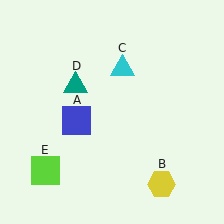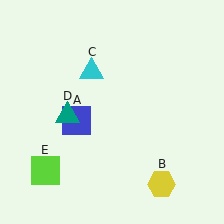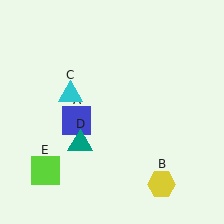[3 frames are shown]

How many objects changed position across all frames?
2 objects changed position: cyan triangle (object C), teal triangle (object D).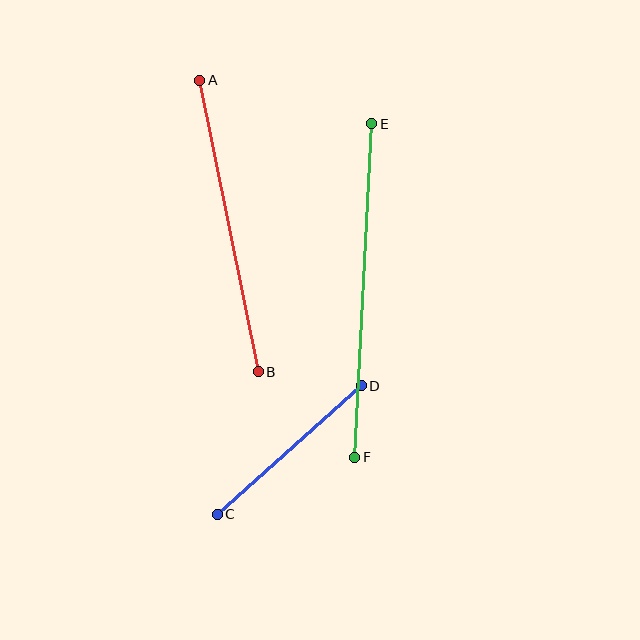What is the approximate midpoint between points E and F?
The midpoint is at approximately (363, 290) pixels.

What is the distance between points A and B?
The distance is approximately 297 pixels.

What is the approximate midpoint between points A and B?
The midpoint is at approximately (229, 226) pixels.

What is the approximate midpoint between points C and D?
The midpoint is at approximately (289, 450) pixels.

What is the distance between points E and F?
The distance is approximately 334 pixels.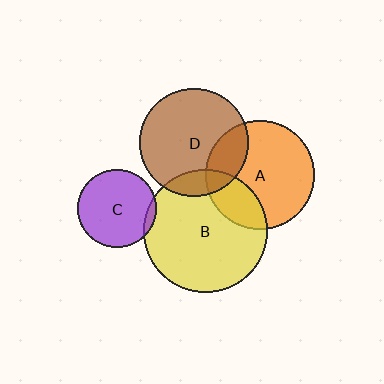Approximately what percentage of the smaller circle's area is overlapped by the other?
Approximately 15%.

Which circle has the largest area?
Circle B (yellow).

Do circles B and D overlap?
Yes.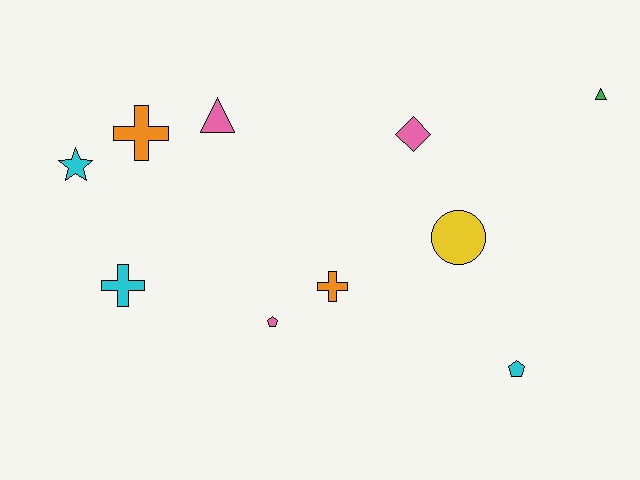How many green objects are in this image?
There is 1 green object.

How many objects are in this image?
There are 10 objects.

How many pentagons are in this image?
There are 2 pentagons.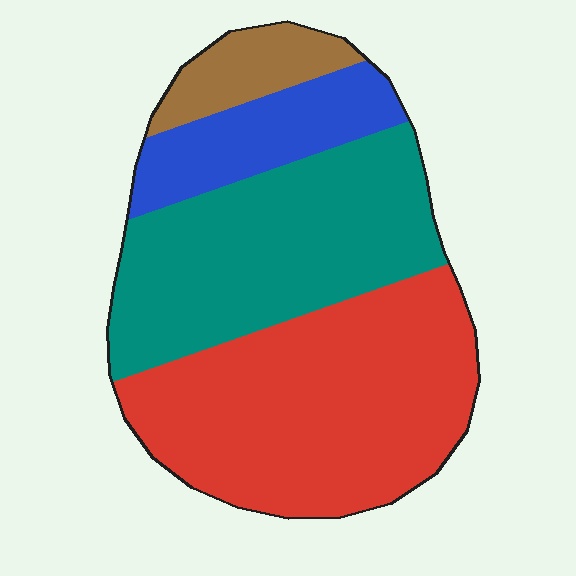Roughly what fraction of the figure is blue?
Blue covers around 15% of the figure.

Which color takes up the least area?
Brown, at roughly 10%.